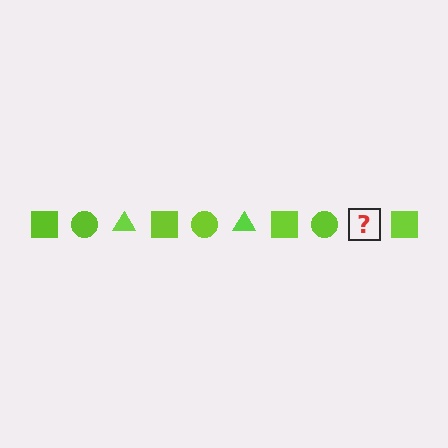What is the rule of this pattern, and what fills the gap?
The rule is that the pattern cycles through square, circle, triangle shapes in lime. The gap should be filled with a lime triangle.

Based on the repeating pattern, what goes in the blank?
The blank should be a lime triangle.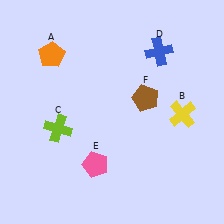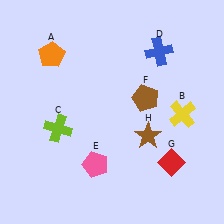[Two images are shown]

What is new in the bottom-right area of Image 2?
A red diamond (G) was added in the bottom-right area of Image 2.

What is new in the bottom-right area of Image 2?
A brown star (H) was added in the bottom-right area of Image 2.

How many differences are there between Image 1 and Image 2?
There are 2 differences between the two images.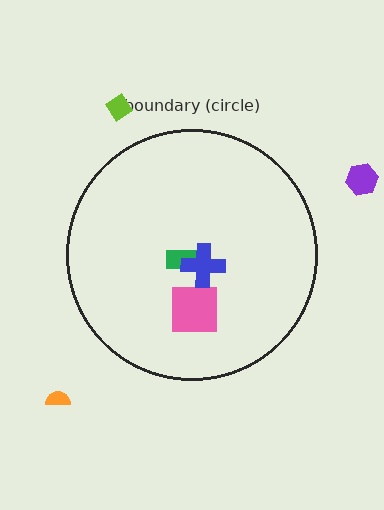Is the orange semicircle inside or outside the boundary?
Outside.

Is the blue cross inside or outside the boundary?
Inside.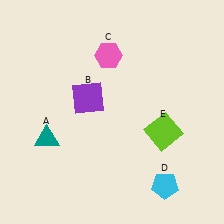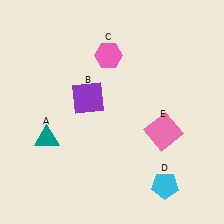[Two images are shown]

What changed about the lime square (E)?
In Image 1, E is lime. In Image 2, it changed to pink.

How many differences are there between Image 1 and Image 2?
There is 1 difference between the two images.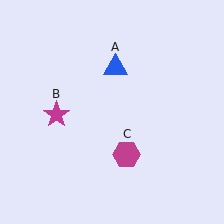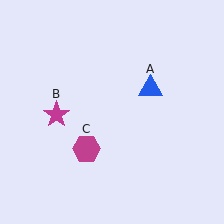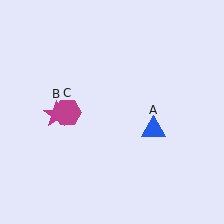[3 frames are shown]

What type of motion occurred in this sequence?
The blue triangle (object A), magenta hexagon (object C) rotated clockwise around the center of the scene.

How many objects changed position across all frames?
2 objects changed position: blue triangle (object A), magenta hexagon (object C).